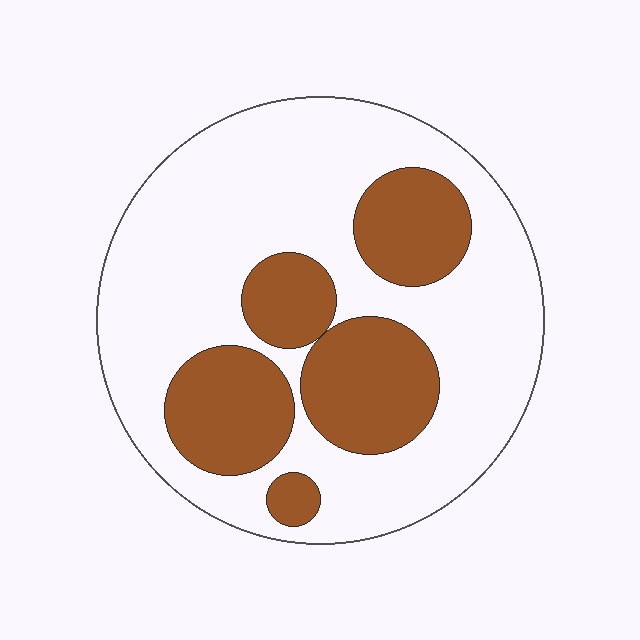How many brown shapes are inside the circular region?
5.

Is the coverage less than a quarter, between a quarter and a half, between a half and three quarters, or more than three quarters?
Between a quarter and a half.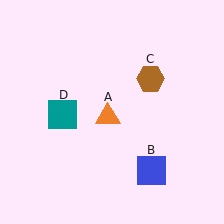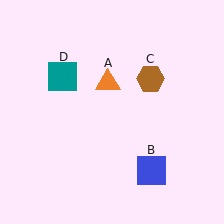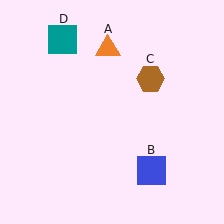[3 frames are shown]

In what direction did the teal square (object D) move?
The teal square (object D) moved up.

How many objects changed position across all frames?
2 objects changed position: orange triangle (object A), teal square (object D).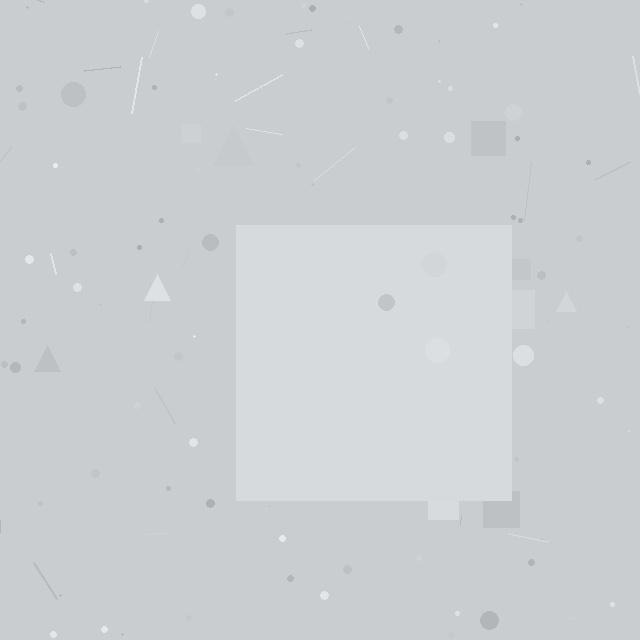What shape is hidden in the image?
A square is hidden in the image.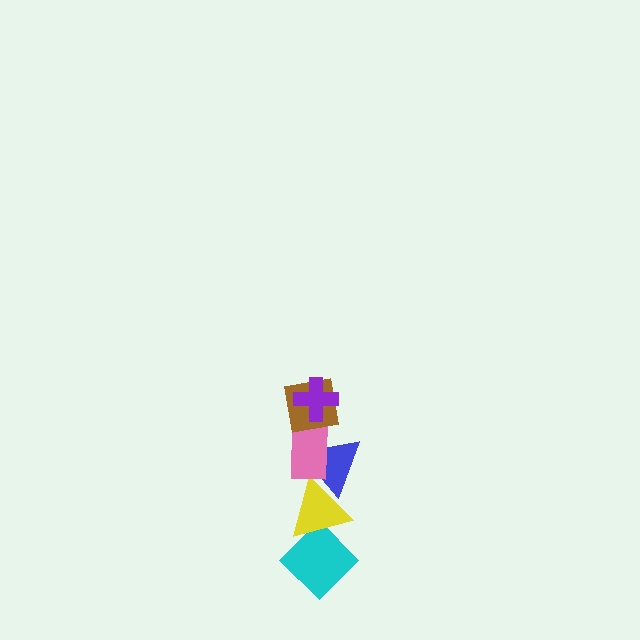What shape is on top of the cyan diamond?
The yellow triangle is on top of the cyan diamond.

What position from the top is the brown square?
The brown square is 2nd from the top.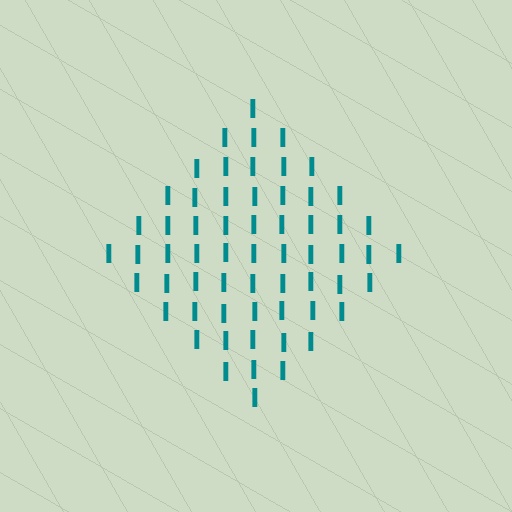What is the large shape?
The large shape is a diamond.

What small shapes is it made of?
It is made of small letter I's.